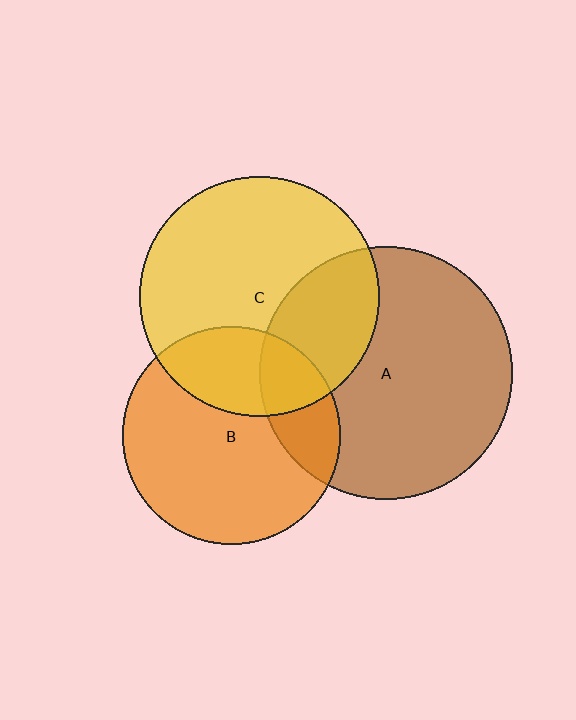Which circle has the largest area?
Circle A (brown).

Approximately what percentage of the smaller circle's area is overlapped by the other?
Approximately 30%.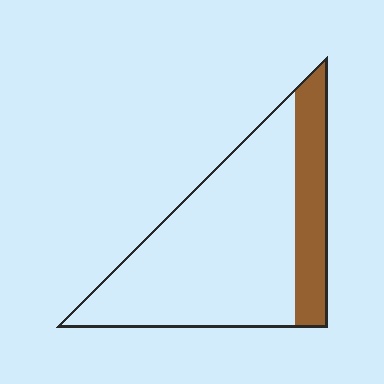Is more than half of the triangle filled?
No.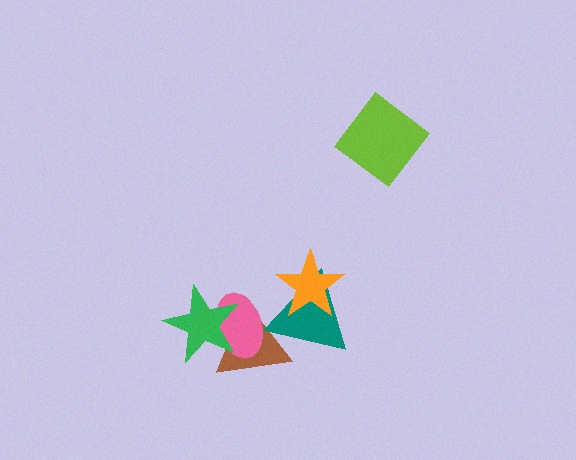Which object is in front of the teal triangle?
The orange star is in front of the teal triangle.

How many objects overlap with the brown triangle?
3 objects overlap with the brown triangle.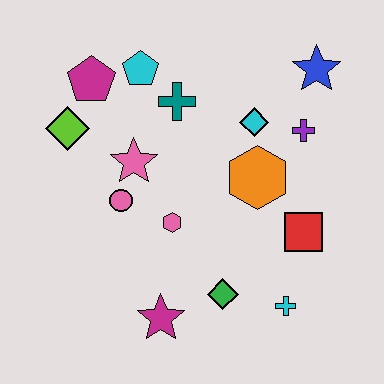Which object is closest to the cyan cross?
The green diamond is closest to the cyan cross.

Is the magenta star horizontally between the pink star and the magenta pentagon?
No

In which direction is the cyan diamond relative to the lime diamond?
The cyan diamond is to the right of the lime diamond.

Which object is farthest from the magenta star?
The blue star is farthest from the magenta star.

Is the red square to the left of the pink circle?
No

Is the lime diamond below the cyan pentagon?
Yes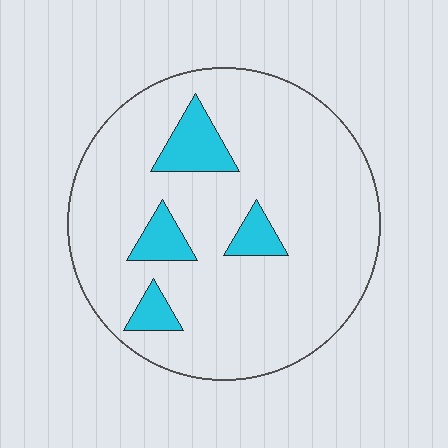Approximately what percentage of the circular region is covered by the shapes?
Approximately 10%.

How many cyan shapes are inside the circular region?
4.